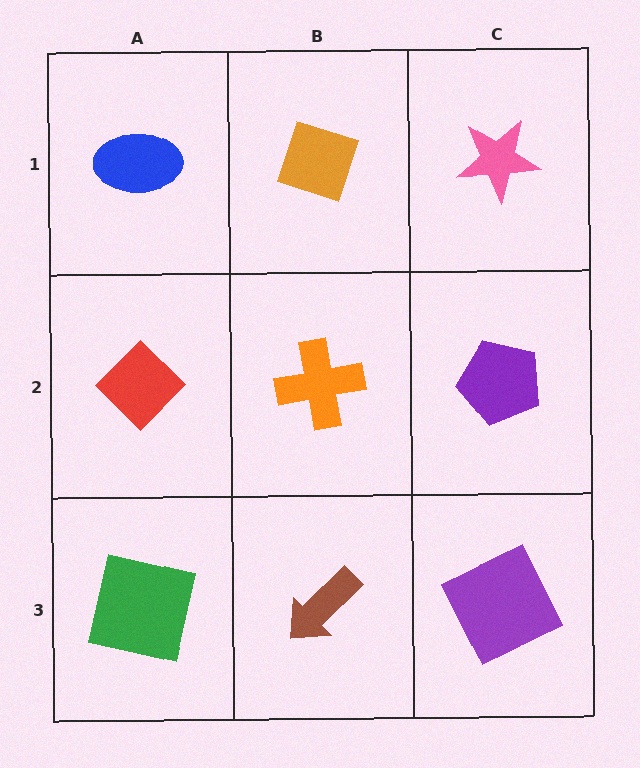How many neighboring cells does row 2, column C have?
3.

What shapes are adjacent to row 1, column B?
An orange cross (row 2, column B), a blue ellipse (row 1, column A), a pink star (row 1, column C).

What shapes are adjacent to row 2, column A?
A blue ellipse (row 1, column A), a green square (row 3, column A), an orange cross (row 2, column B).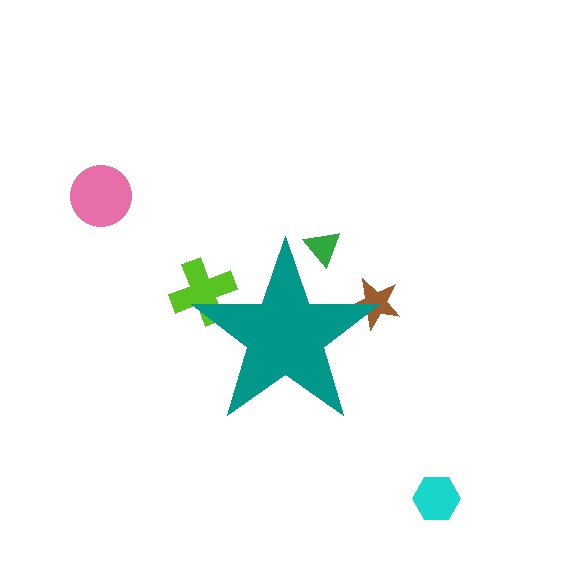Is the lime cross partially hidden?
Yes, the lime cross is partially hidden behind the teal star.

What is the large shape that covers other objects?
A teal star.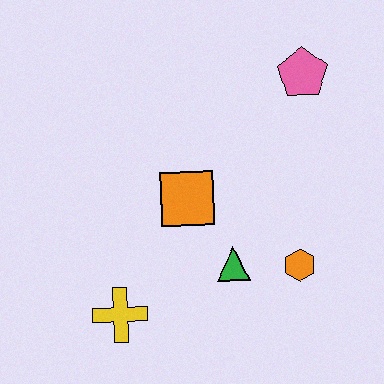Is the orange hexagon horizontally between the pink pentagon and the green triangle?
Yes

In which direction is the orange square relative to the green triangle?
The orange square is above the green triangle.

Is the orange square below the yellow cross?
No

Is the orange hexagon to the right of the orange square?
Yes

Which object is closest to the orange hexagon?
The green triangle is closest to the orange hexagon.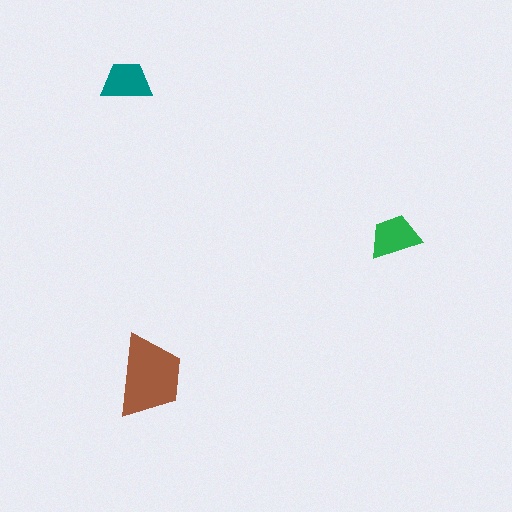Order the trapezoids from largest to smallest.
the brown one, the green one, the teal one.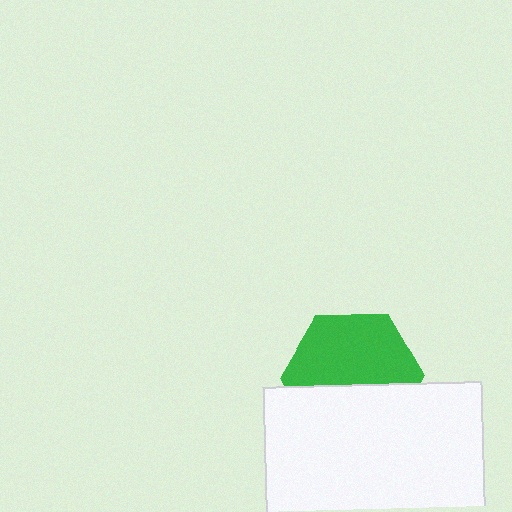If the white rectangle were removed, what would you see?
You would see the complete green hexagon.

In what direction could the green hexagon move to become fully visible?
The green hexagon could move up. That would shift it out from behind the white rectangle entirely.